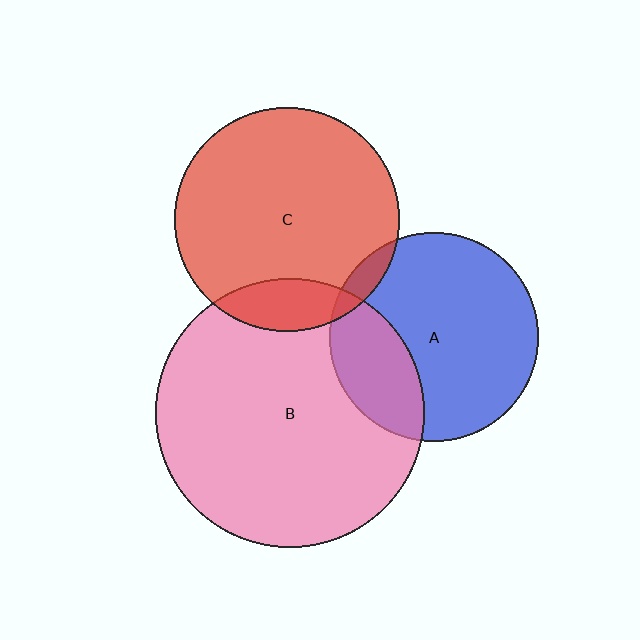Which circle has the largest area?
Circle B (pink).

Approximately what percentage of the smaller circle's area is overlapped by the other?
Approximately 5%.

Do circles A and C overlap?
Yes.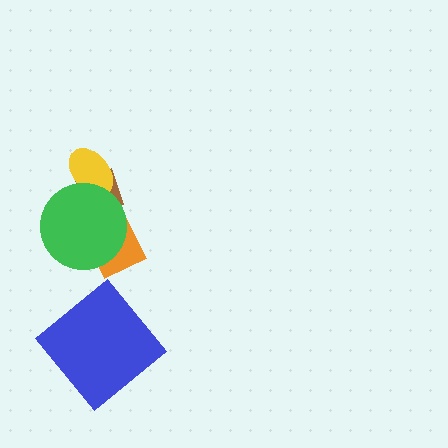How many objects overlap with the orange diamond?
1 object overlaps with the orange diamond.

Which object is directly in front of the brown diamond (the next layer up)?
The yellow ellipse is directly in front of the brown diamond.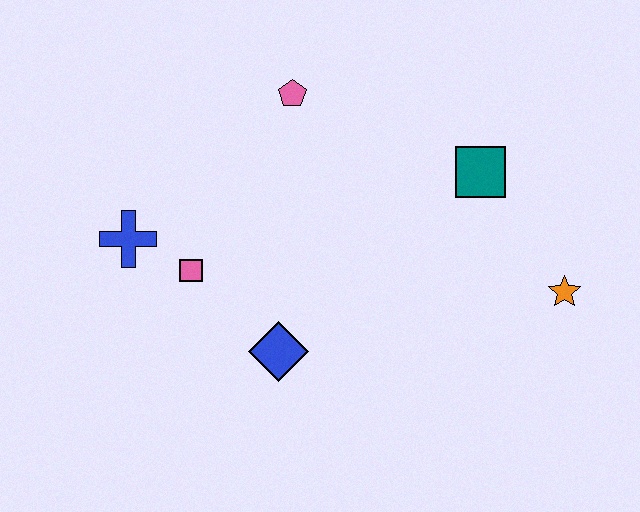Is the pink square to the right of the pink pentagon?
No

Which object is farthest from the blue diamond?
The orange star is farthest from the blue diamond.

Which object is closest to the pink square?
The blue cross is closest to the pink square.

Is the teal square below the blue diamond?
No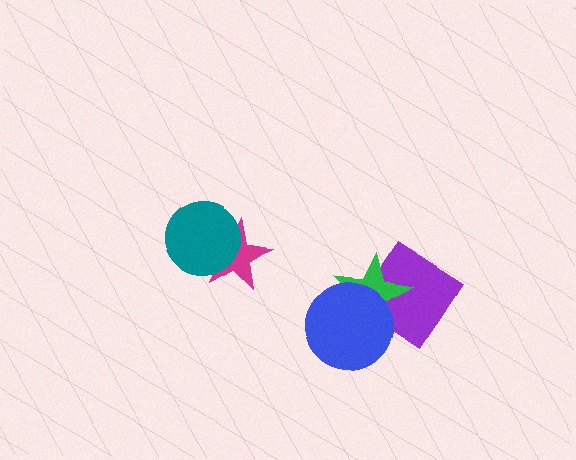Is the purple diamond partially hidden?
Yes, it is partially covered by another shape.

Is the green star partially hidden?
Yes, it is partially covered by another shape.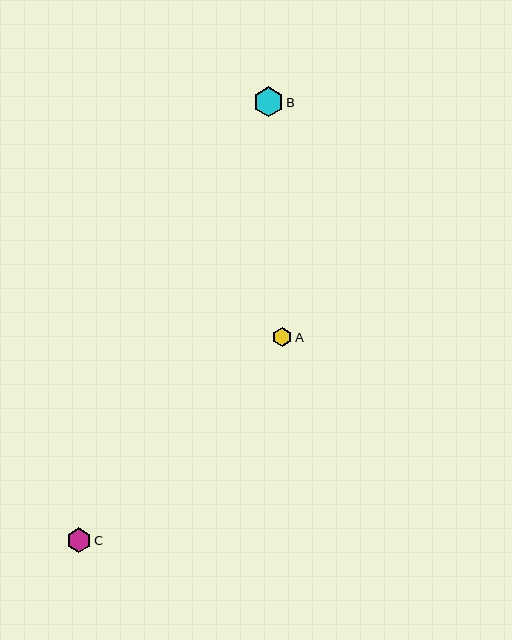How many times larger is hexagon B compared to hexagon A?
Hexagon B is approximately 1.5 times the size of hexagon A.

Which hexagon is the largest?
Hexagon B is the largest with a size of approximately 30 pixels.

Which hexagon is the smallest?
Hexagon A is the smallest with a size of approximately 19 pixels.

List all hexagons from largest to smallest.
From largest to smallest: B, C, A.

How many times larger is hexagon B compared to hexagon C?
Hexagon B is approximately 1.2 times the size of hexagon C.